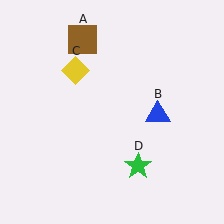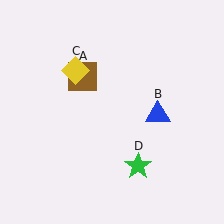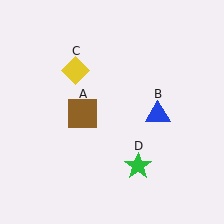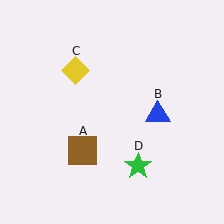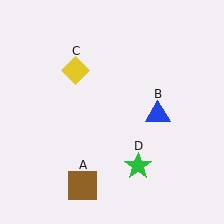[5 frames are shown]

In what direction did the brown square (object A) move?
The brown square (object A) moved down.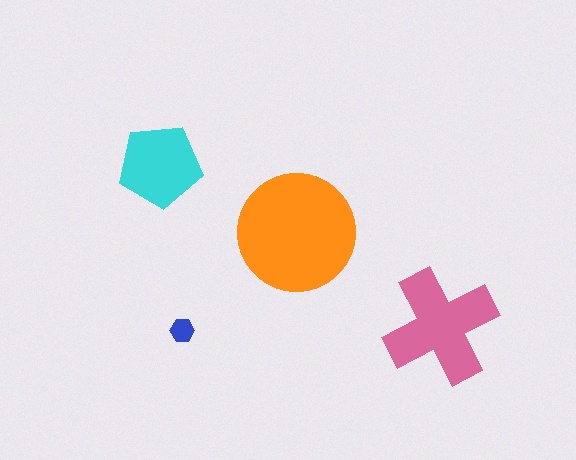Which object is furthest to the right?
The pink cross is rightmost.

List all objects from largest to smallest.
The orange circle, the pink cross, the cyan pentagon, the blue hexagon.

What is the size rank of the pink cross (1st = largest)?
2nd.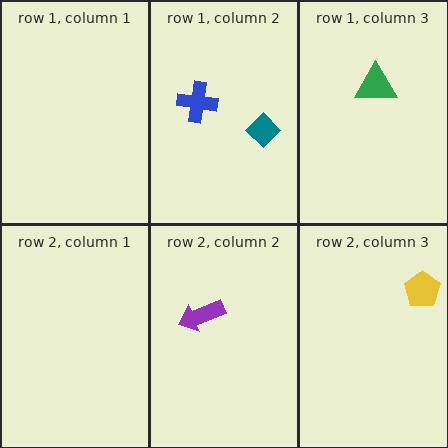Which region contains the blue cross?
The row 1, column 2 region.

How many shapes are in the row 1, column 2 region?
2.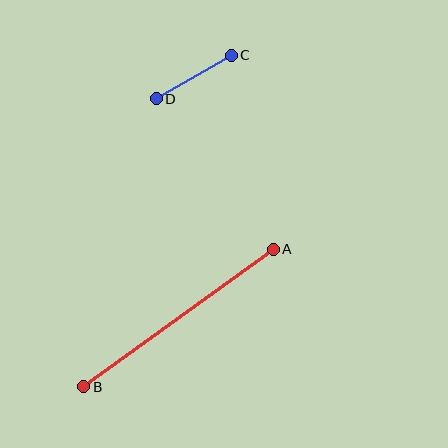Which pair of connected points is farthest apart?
Points A and B are farthest apart.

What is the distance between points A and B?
The distance is approximately 234 pixels.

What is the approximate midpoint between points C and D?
The midpoint is at approximately (194, 77) pixels.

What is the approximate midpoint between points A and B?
The midpoint is at approximately (178, 318) pixels.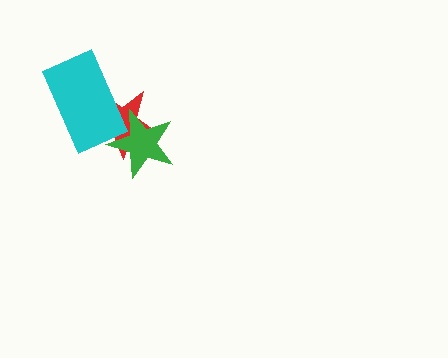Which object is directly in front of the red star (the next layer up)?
The cyan rectangle is directly in front of the red star.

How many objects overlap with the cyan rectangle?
2 objects overlap with the cyan rectangle.